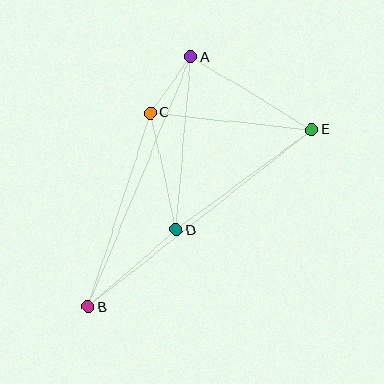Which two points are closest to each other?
Points A and C are closest to each other.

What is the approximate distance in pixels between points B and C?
The distance between B and C is approximately 204 pixels.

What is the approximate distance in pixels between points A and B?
The distance between A and B is approximately 271 pixels.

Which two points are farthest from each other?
Points B and E are farthest from each other.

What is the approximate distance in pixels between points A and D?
The distance between A and D is approximately 174 pixels.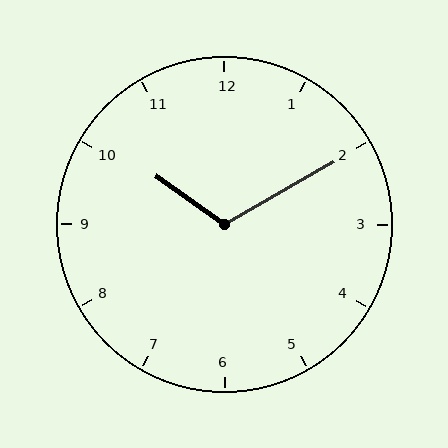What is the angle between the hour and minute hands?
Approximately 115 degrees.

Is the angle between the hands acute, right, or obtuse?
It is obtuse.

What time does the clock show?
10:10.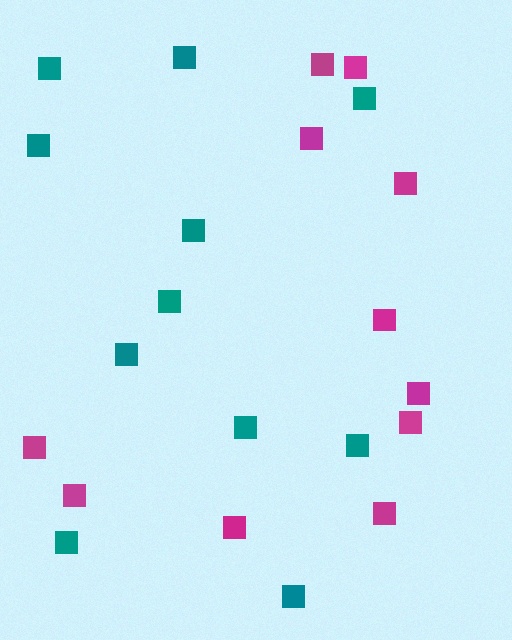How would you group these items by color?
There are 2 groups: one group of teal squares (11) and one group of magenta squares (11).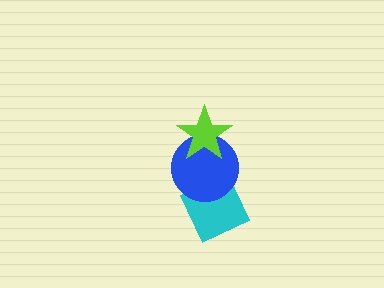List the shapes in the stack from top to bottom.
From top to bottom: the lime star, the blue circle, the cyan diamond.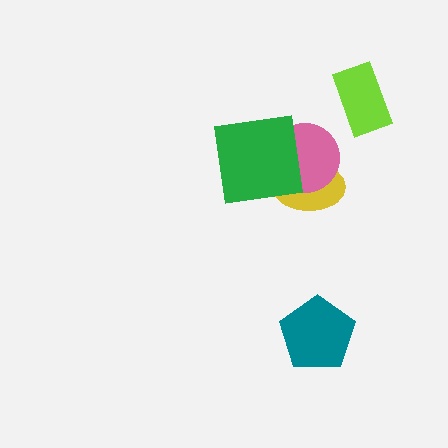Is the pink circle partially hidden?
Yes, it is partially covered by another shape.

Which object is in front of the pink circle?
The green square is in front of the pink circle.